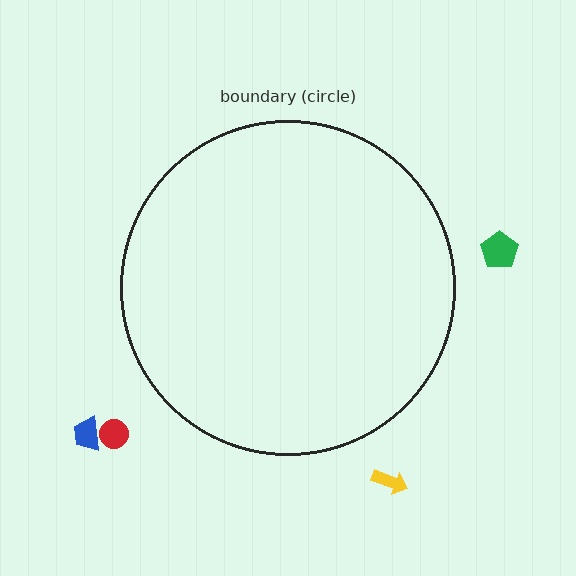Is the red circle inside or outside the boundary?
Outside.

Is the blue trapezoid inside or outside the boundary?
Outside.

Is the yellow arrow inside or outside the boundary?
Outside.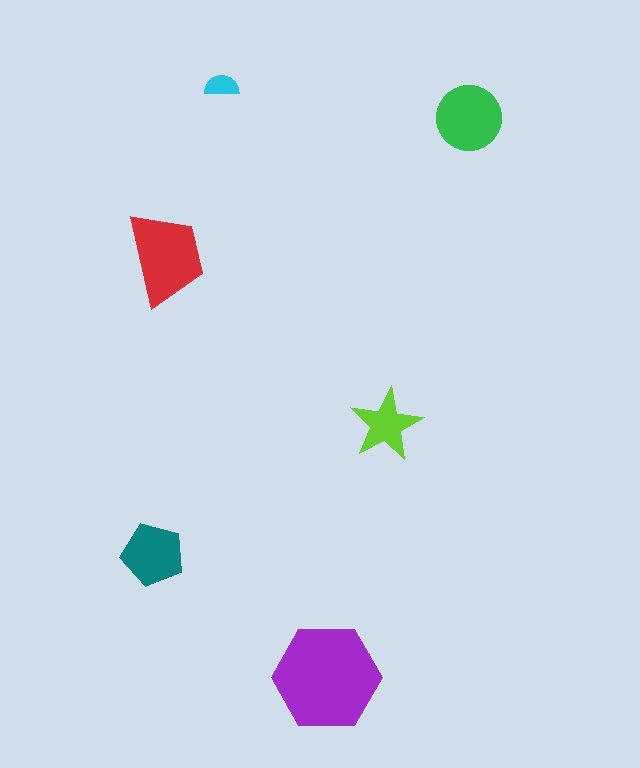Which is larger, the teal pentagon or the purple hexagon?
The purple hexagon.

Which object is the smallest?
The cyan semicircle.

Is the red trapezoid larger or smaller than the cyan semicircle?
Larger.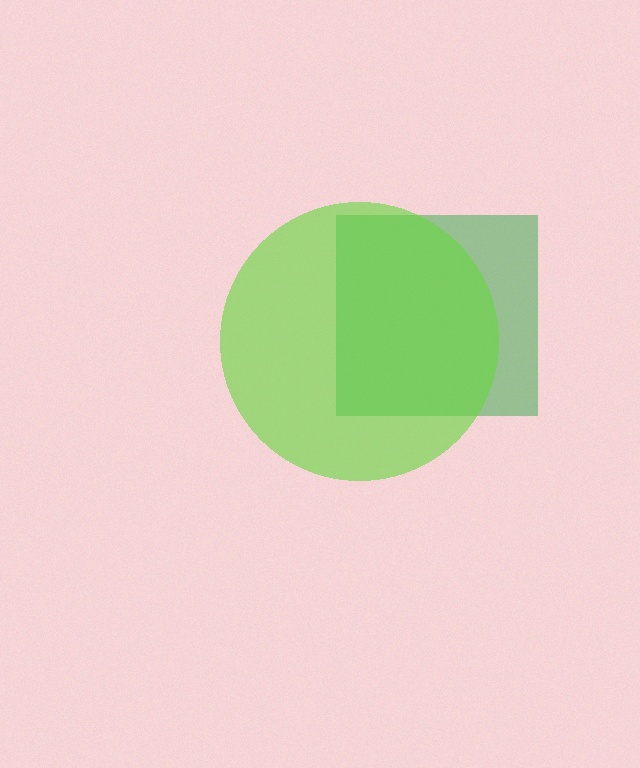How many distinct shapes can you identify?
There are 2 distinct shapes: a green square, a lime circle.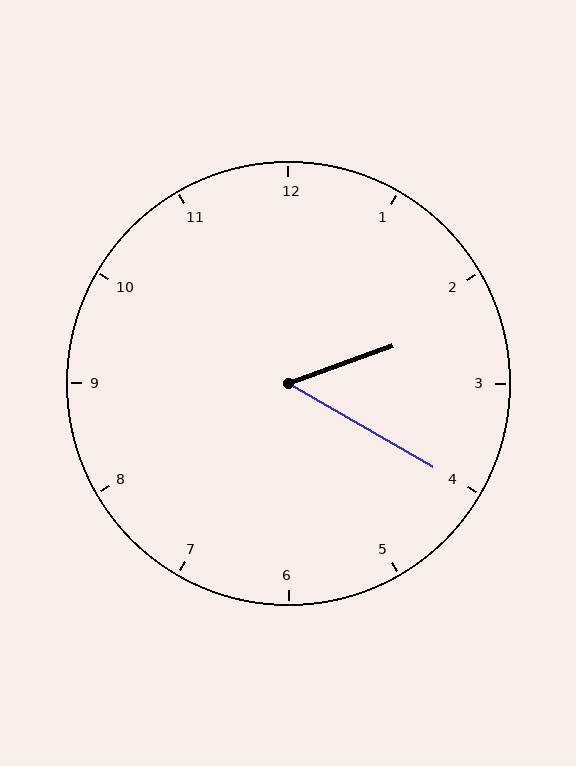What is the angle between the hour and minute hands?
Approximately 50 degrees.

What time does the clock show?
2:20.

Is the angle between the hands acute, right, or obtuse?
It is acute.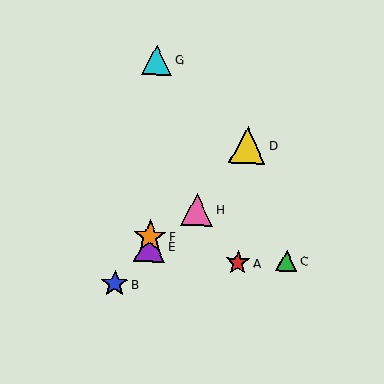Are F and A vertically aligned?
No, F is at x≈150 and A is at x≈238.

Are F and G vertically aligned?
Yes, both are at x≈150.